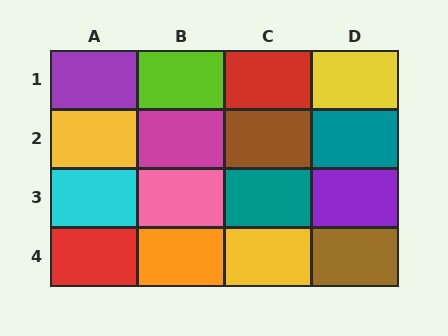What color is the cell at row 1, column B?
Lime.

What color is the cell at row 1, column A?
Purple.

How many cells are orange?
1 cell is orange.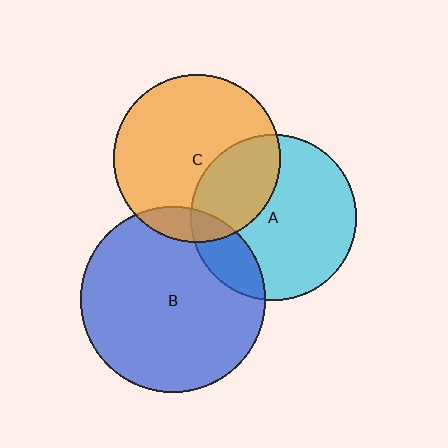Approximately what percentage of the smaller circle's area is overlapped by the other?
Approximately 10%.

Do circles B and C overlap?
Yes.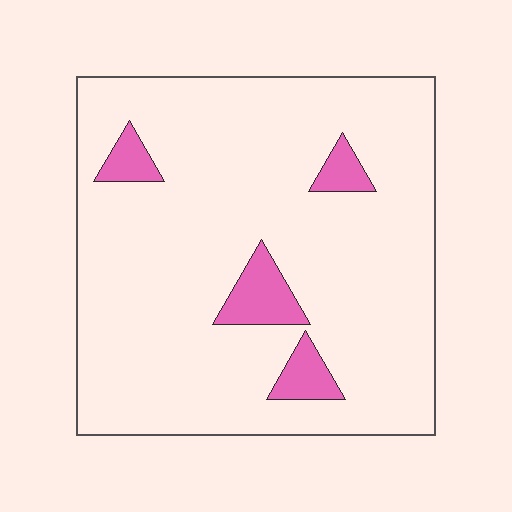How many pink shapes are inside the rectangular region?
4.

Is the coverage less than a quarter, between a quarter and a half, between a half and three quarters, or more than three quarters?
Less than a quarter.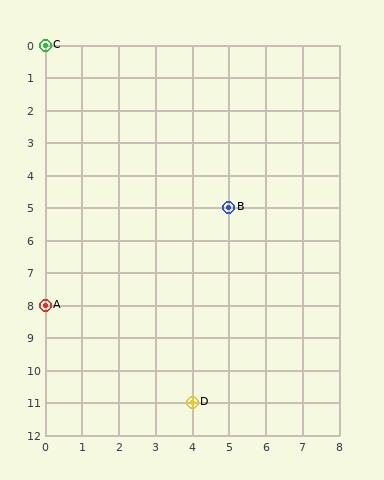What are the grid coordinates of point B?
Point B is at grid coordinates (5, 5).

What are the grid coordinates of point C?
Point C is at grid coordinates (0, 0).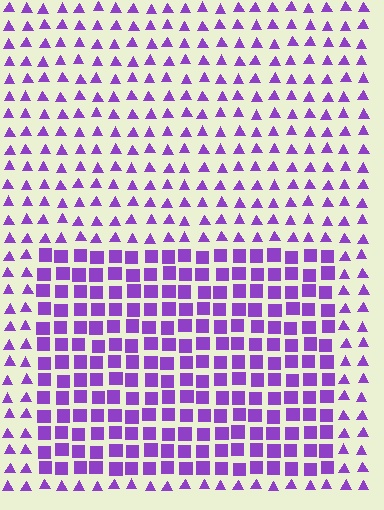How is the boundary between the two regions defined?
The boundary is defined by a change in element shape: squares inside vs. triangles outside. All elements share the same color and spacing.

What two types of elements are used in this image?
The image uses squares inside the rectangle region and triangles outside it.